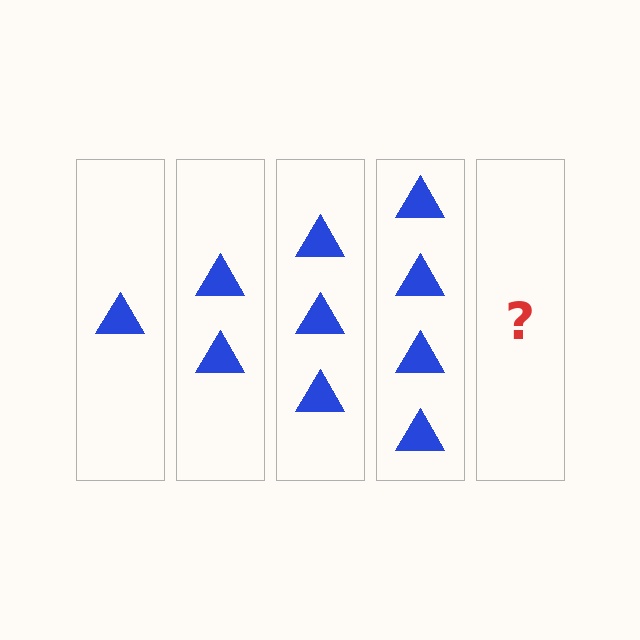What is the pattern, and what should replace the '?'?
The pattern is that each step adds one more triangle. The '?' should be 5 triangles.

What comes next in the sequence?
The next element should be 5 triangles.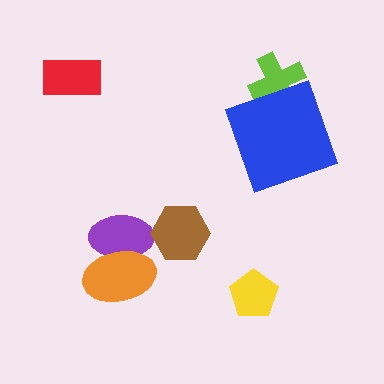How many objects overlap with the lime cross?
1 object overlaps with the lime cross.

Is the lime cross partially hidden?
Yes, it is partially covered by another shape.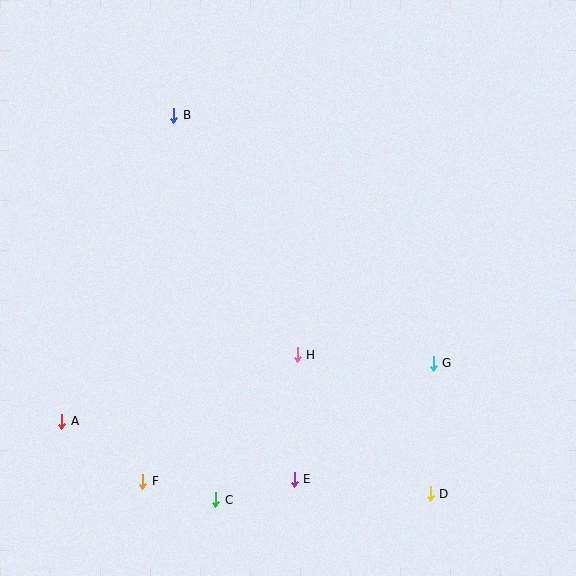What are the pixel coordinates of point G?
Point G is at (433, 363).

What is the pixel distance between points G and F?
The distance between G and F is 314 pixels.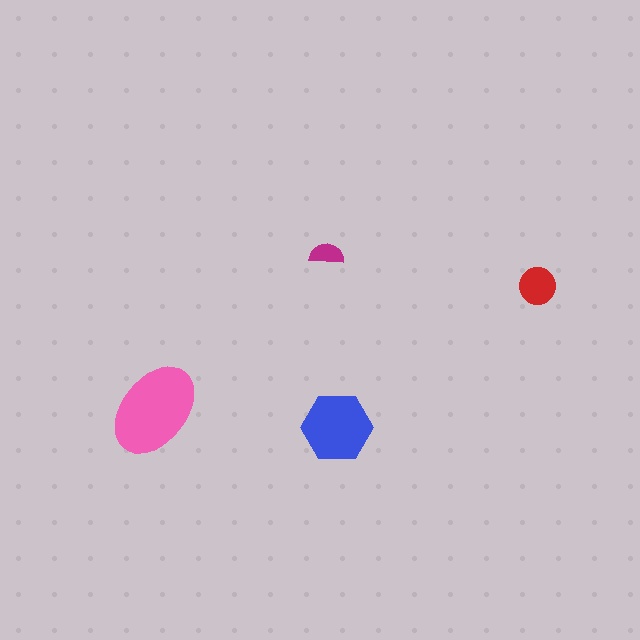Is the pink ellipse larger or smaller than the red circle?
Larger.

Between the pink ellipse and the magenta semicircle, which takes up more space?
The pink ellipse.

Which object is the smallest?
The magenta semicircle.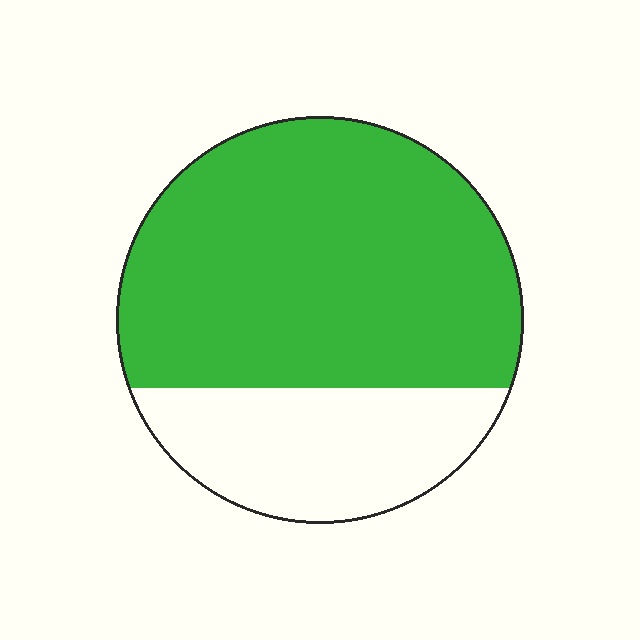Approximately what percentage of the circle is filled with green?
Approximately 70%.